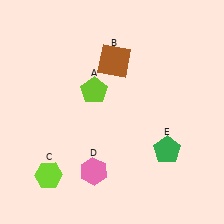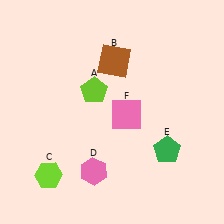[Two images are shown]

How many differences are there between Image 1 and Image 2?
There is 1 difference between the two images.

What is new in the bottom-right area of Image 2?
A pink square (F) was added in the bottom-right area of Image 2.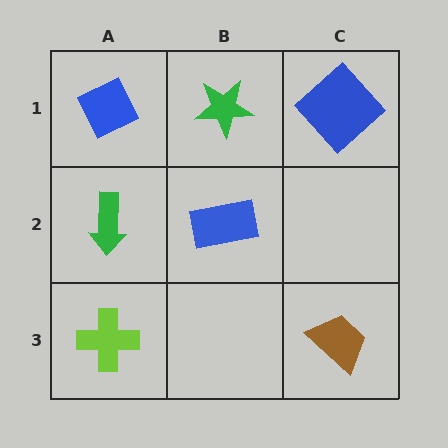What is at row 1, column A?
A blue diamond.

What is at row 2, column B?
A blue rectangle.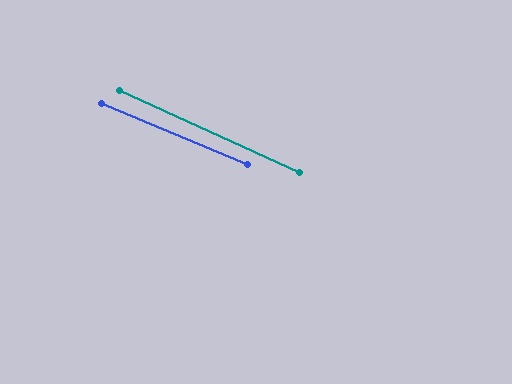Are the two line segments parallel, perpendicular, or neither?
Parallel — their directions differ by only 1.9°.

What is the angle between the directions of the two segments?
Approximately 2 degrees.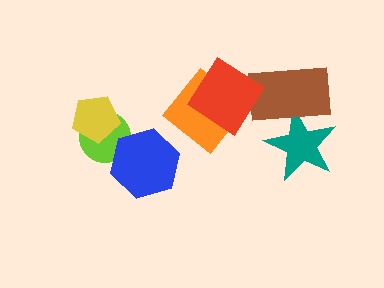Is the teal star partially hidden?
Yes, it is partially covered by another shape.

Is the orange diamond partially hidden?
Yes, it is partially covered by another shape.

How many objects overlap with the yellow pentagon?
1 object overlaps with the yellow pentagon.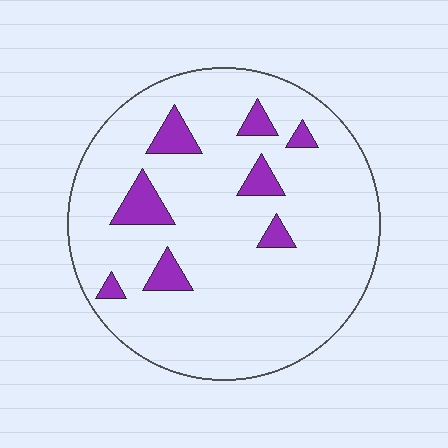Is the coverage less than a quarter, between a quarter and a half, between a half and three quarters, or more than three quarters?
Less than a quarter.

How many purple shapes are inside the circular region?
8.